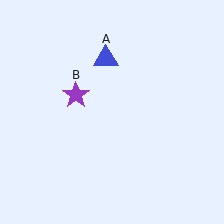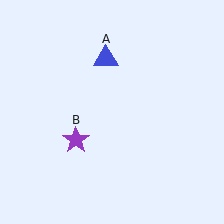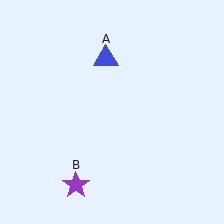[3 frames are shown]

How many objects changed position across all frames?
1 object changed position: purple star (object B).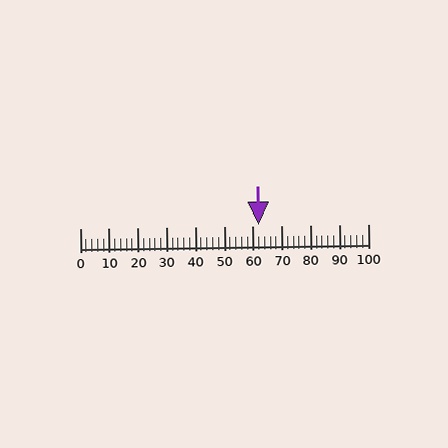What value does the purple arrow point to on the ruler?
The purple arrow points to approximately 62.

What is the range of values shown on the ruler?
The ruler shows values from 0 to 100.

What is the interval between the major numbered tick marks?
The major tick marks are spaced 10 units apart.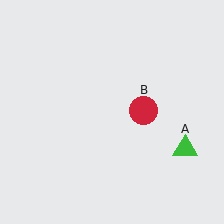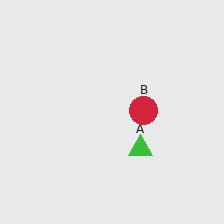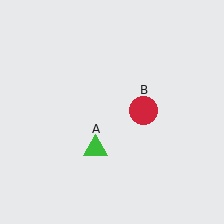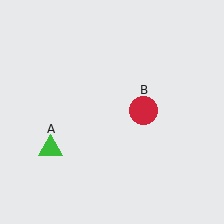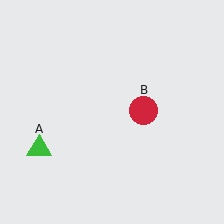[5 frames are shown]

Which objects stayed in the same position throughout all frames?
Red circle (object B) remained stationary.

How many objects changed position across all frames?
1 object changed position: green triangle (object A).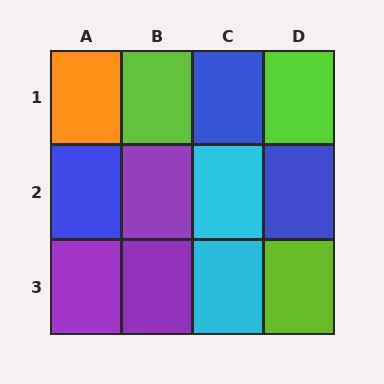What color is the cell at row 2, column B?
Purple.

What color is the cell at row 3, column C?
Cyan.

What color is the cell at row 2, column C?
Cyan.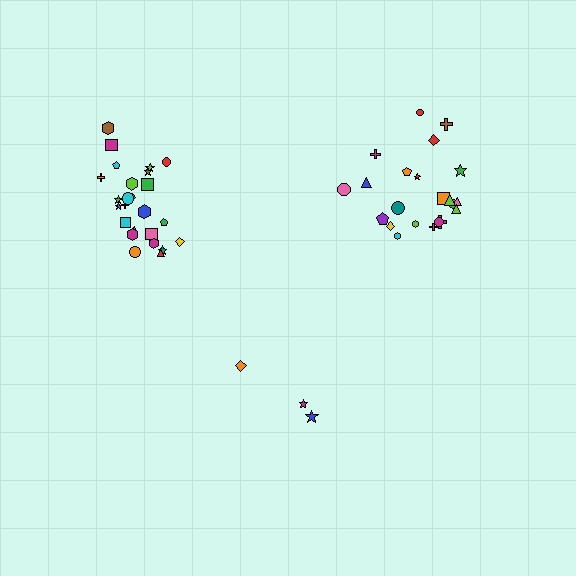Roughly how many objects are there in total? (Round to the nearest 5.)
Roughly 50 objects in total.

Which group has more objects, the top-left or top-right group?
The top-left group.